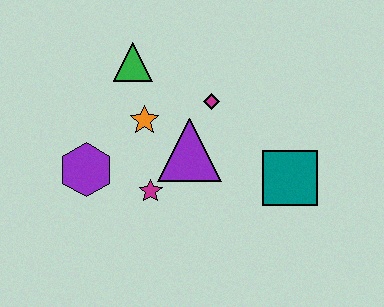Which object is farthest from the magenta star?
The teal square is farthest from the magenta star.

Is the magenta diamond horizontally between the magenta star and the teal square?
Yes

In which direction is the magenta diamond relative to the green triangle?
The magenta diamond is to the right of the green triangle.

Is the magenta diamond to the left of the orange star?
No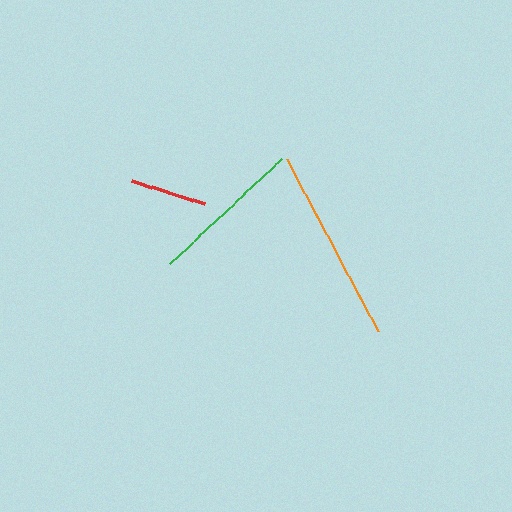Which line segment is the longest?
The orange line is the longest at approximately 195 pixels.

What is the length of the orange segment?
The orange segment is approximately 195 pixels long.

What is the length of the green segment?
The green segment is approximately 153 pixels long.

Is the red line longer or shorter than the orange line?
The orange line is longer than the red line.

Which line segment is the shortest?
The red line is the shortest at approximately 76 pixels.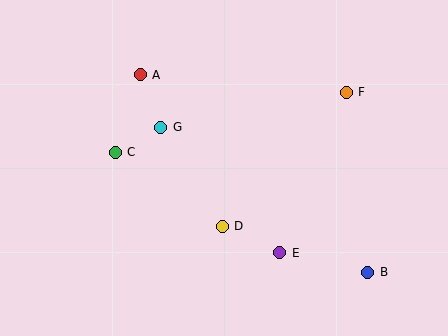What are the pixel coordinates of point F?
Point F is at (346, 92).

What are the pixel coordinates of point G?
Point G is at (161, 127).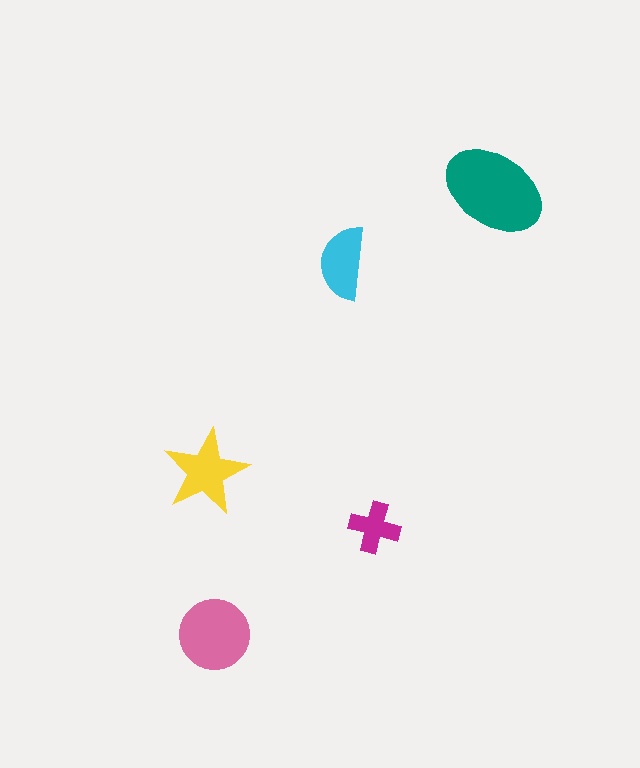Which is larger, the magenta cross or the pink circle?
The pink circle.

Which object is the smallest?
The magenta cross.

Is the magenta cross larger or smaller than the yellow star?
Smaller.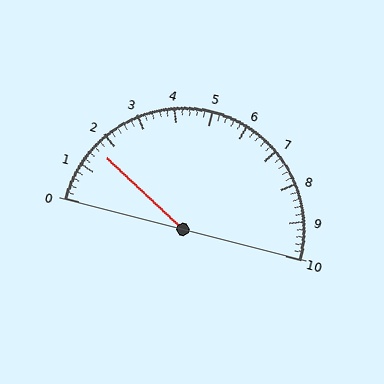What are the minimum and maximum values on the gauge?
The gauge ranges from 0 to 10.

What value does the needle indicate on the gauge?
The needle indicates approximately 1.6.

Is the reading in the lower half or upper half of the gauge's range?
The reading is in the lower half of the range (0 to 10).